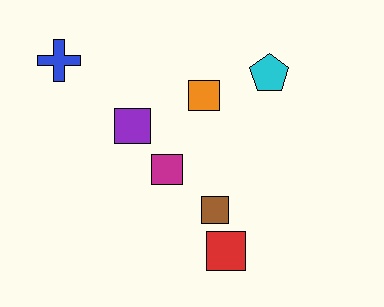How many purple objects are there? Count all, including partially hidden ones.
There is 1 purple object.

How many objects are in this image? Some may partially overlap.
There are 7 objects.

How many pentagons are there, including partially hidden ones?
There is 1 pentagon.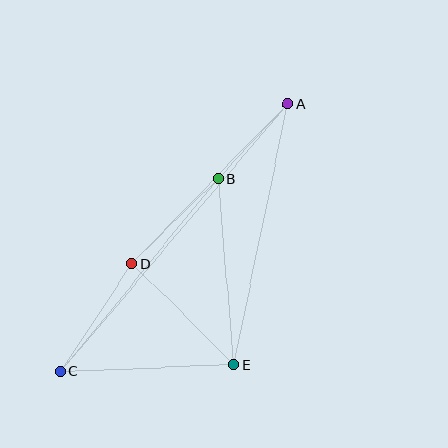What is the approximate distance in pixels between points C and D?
The distance between C and D is approximately 129 pixels.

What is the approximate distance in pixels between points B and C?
The distance between B and C is approximately 249 pixels.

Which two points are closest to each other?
Points A and B are closest to each other.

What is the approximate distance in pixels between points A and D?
The distance between A and D is approximately 223 pixels.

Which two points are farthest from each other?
Points A and C are farthest from each other.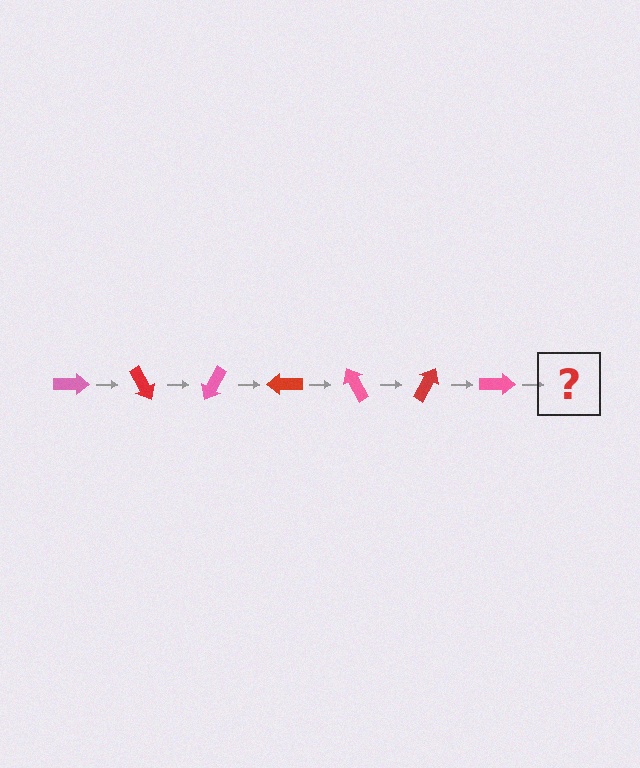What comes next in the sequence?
The next element should be a red arrow, rotated 420 degrees from the start.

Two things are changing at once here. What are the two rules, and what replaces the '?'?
The two rules are that it rotates 60 degrees each step and the color cycles through pink and red. The '?' should be a red arrow, rotated 420 degrees from the start.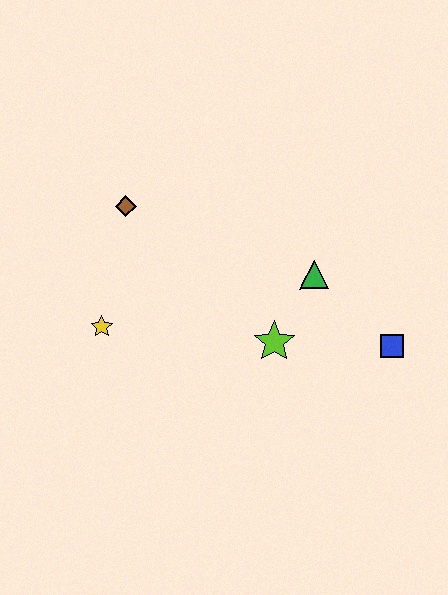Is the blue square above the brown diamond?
No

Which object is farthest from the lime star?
The brown diamond is farthest from the lime star.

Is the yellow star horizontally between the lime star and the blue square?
No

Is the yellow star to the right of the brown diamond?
No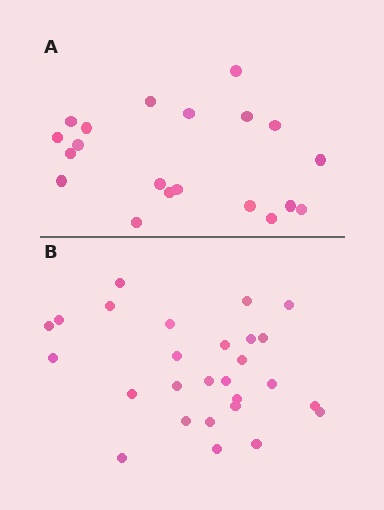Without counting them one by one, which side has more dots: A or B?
Region B (the bottom region) has more dots.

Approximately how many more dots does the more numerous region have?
Region B has roughly 8 or so more dots than region A.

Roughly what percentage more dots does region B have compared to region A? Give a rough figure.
About 35% more.